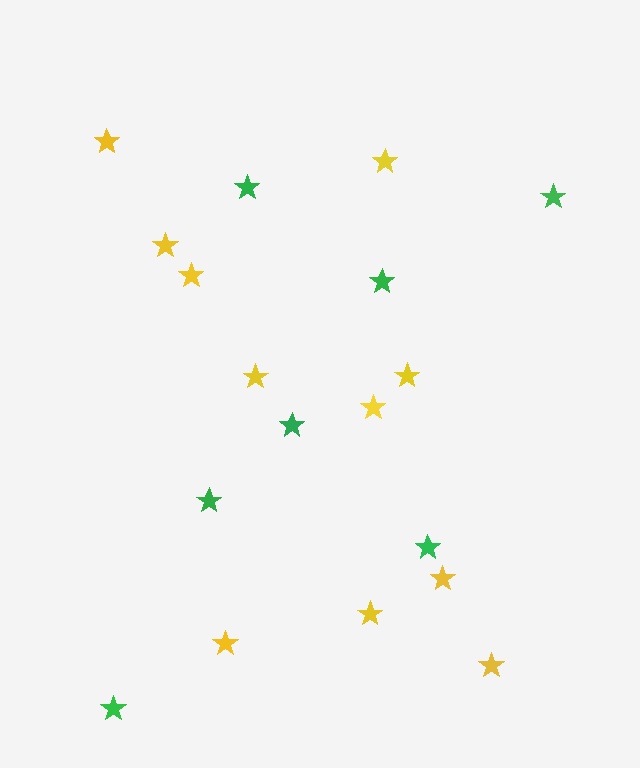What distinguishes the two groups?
There are 2 groups: one group of yellow stars (11) and one group of green stars (7).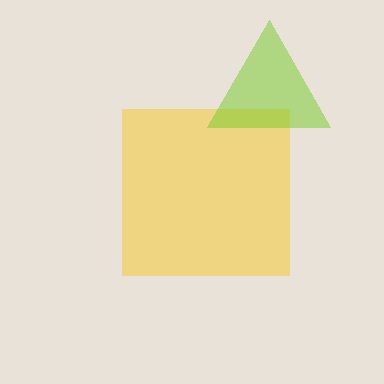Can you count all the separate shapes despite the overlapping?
Yes, there are 2 separate shapes.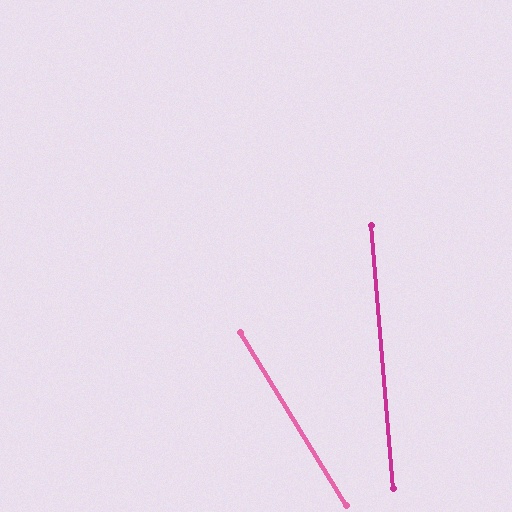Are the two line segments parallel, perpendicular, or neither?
Neither parallel nor perpendicular — they differ by about 27°.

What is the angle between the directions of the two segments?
Approximately 27 degrees.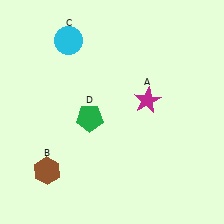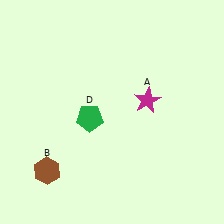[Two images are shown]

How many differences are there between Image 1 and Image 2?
There is 1 difference between the two images.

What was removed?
The cyan circle (C) was removed in Image 2.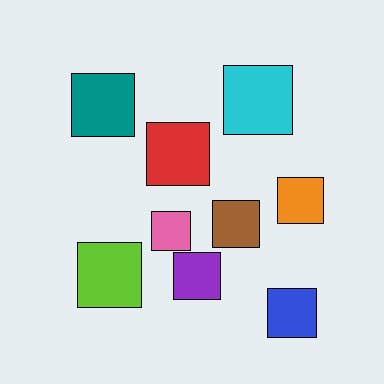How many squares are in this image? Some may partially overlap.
There are 9 squares.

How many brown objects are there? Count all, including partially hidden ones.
There is 1 brown object.